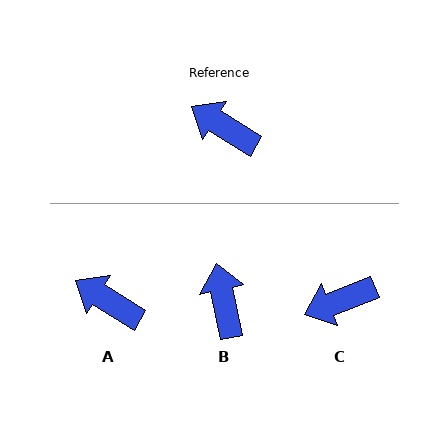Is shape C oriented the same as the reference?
No, it is off by about 53 degrees.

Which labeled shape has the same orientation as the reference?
A.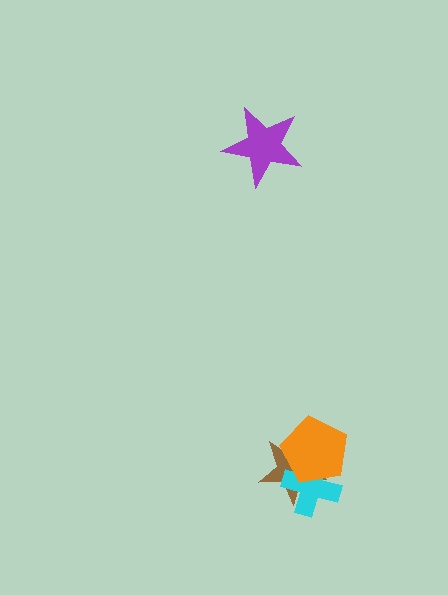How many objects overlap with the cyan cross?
2 objects overlap with the cyan cross.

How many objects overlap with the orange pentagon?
2 objects overlap with the orange pentagon.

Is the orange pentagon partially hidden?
No, no other shape covers it.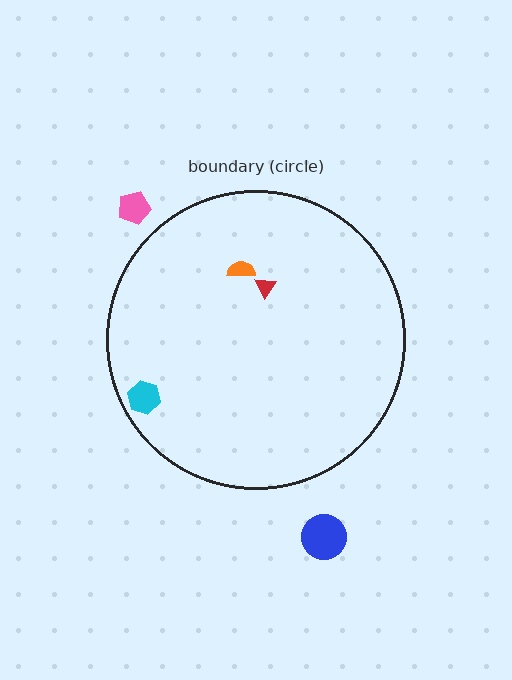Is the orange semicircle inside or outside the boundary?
Inside.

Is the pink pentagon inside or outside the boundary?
Outside.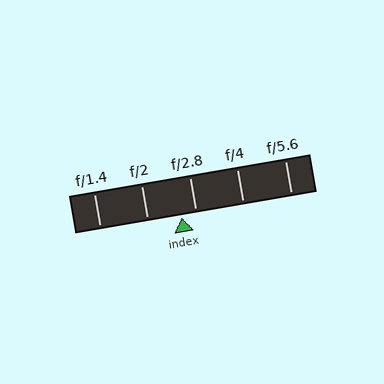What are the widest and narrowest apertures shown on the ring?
The widest aperture shown is f/1.4 and the narrowest is f/5.6.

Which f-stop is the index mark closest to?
The index mark is closest to f/2.8.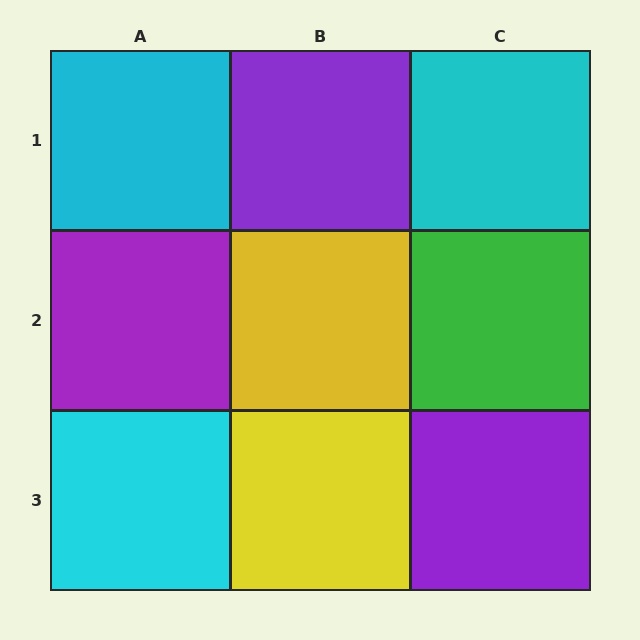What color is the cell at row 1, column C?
Cyan.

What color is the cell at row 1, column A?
Cyan.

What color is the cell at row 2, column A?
Purple.